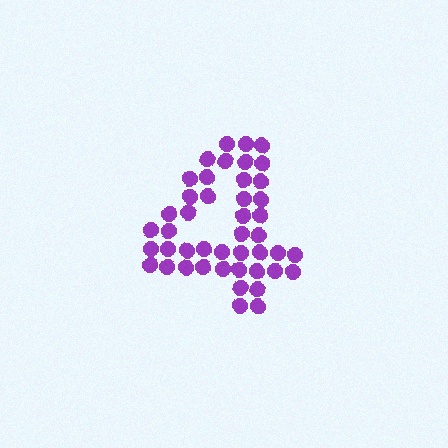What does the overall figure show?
The overall figure shows the digit 4.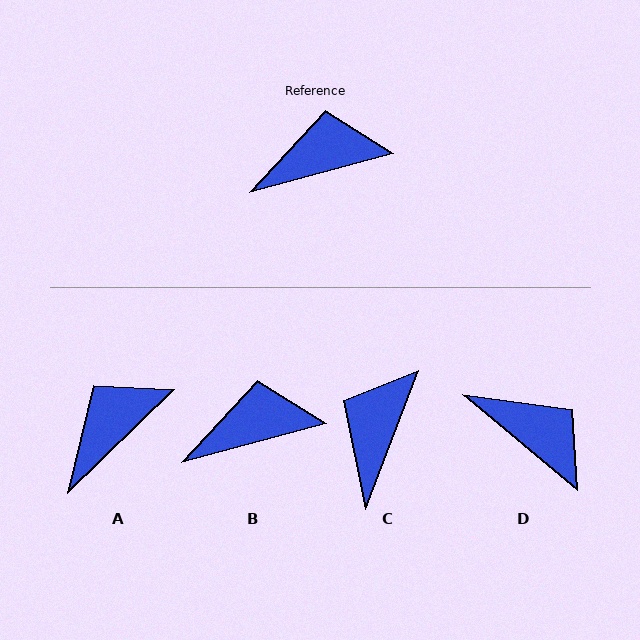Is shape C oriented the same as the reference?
No, it is off by about 54 degrees.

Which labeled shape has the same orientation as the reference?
B.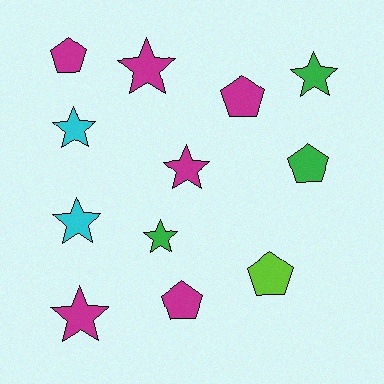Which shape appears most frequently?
Star, with 7 objects.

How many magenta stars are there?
There are 3 magenta stars.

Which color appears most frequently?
Magenta, with 6 objects.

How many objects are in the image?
There are 12 objects.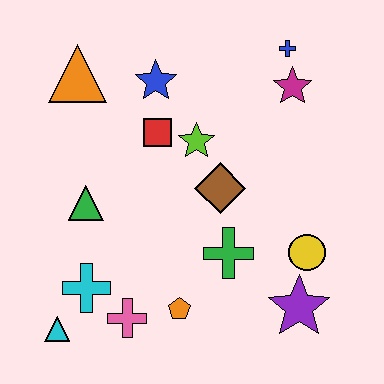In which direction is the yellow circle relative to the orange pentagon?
The yellow circle is to the right of the orange pentagon.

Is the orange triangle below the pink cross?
No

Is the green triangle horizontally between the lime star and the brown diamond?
No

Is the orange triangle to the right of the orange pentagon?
No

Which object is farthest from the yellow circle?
The orange triangle is farthest from the yellow circle.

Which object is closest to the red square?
The lime star is closest to the red square.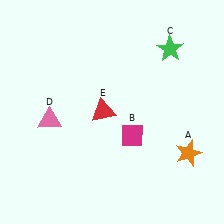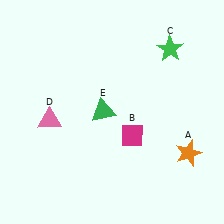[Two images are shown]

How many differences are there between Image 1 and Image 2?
There is 1 difference between the two images.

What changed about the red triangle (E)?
In Image 1, E is red. In Image 2, it changed to green.